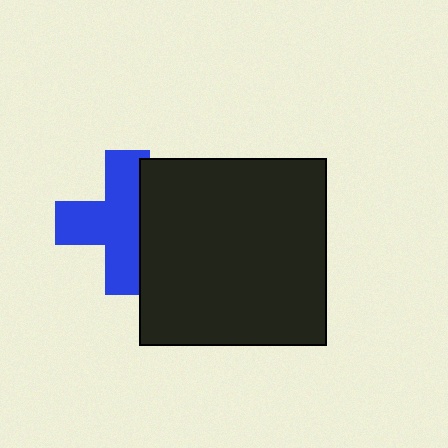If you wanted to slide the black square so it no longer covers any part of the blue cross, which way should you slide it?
Slide it right — that is the most direct way to separate the two shapes.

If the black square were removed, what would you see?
You would see the complete blue cross.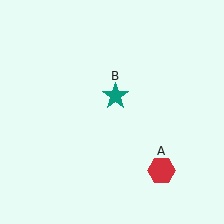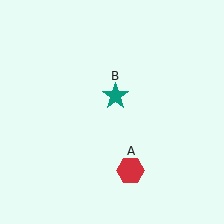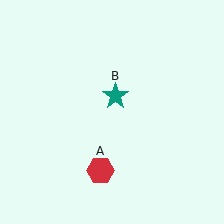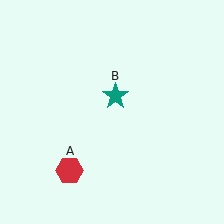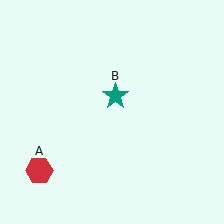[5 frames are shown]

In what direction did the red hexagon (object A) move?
The red hexagon (object A) moved left.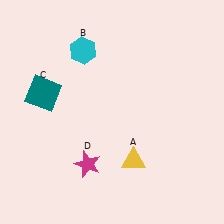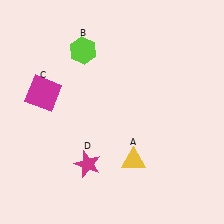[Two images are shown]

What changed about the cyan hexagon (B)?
In Image 1, B is cyan. In Image 2, it changed to lime.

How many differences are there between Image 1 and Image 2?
There are 2 differences between the two images.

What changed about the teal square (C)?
In Image 1, C is teal. In Image 2, it changed to magenta.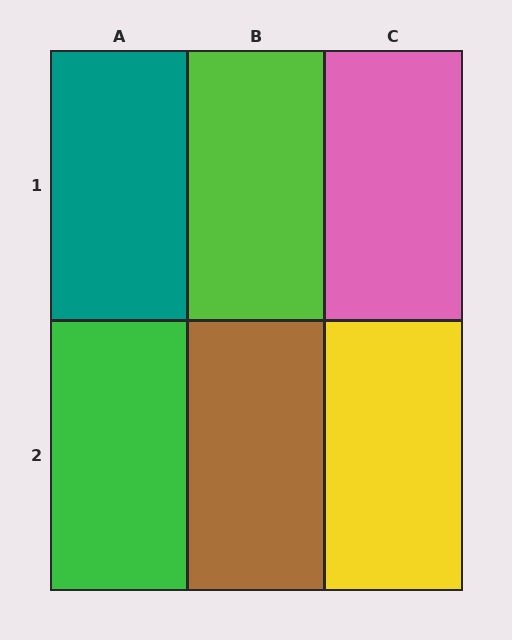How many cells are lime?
1 cell is lime.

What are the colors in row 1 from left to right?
Teal, lime, pink.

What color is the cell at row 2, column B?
Brown.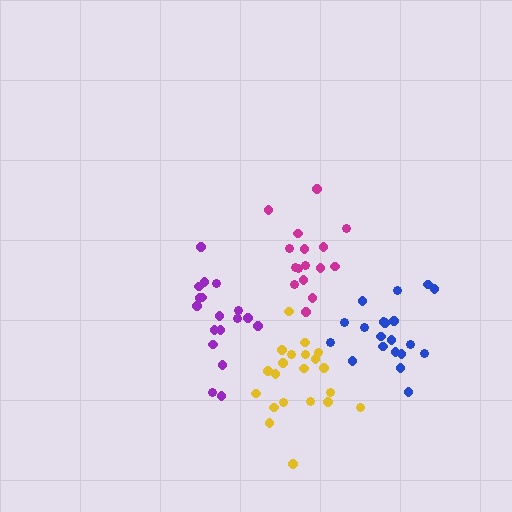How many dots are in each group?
Group 1: 18 dots, Group 2: 16 dots, Group 3: 21 dots, Group 4: 20 dots (75 total).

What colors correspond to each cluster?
The clusters are colored: purple, magenta, yellow, blue.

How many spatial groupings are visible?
There are 4 spatial groupings.